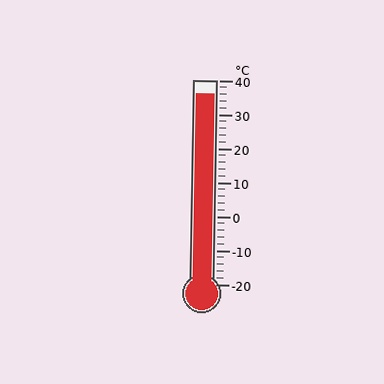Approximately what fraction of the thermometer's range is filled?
The thermometer is filled to approximately 95% of its range.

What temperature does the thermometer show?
The thermometer shows approximately 36°C.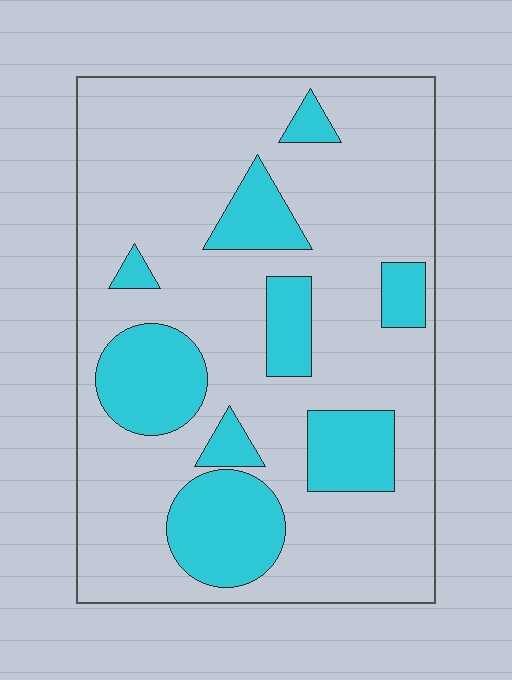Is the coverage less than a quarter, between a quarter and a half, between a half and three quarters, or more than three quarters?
Less than a quarter.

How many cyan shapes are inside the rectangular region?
9.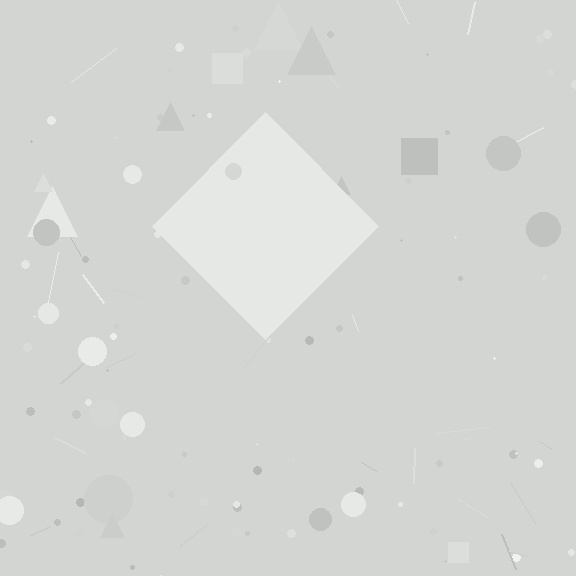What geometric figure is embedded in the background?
A diamond is embedded in the background.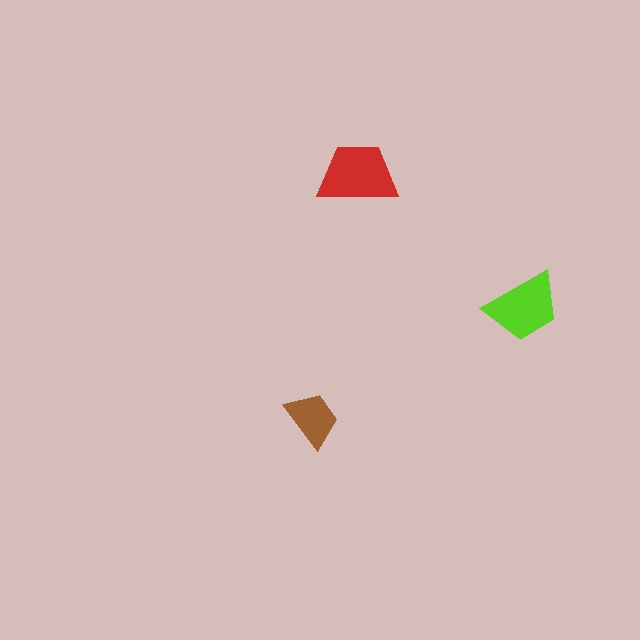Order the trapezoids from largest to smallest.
the red one, the lime one, the brown one.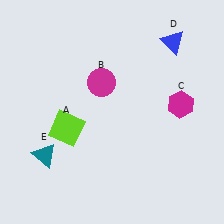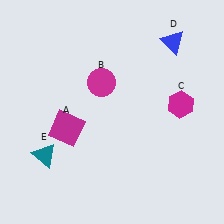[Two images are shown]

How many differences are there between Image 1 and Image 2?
There is 1 difference between the two images.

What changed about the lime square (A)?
In Image 1, A is lime. In Image 2, it changed to magenta.